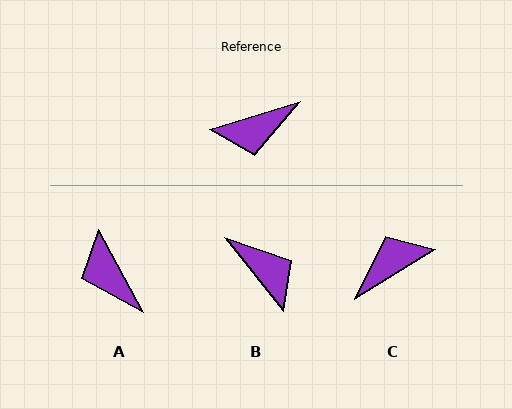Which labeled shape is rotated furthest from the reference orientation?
C, about 166 degrees away.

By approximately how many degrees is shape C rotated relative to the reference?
Approximately 166 degrees clockwise.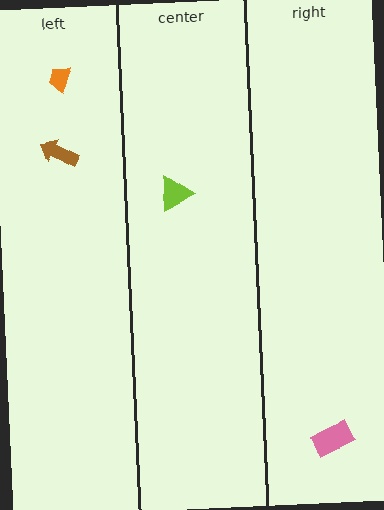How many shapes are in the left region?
2.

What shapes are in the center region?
The lime triangle.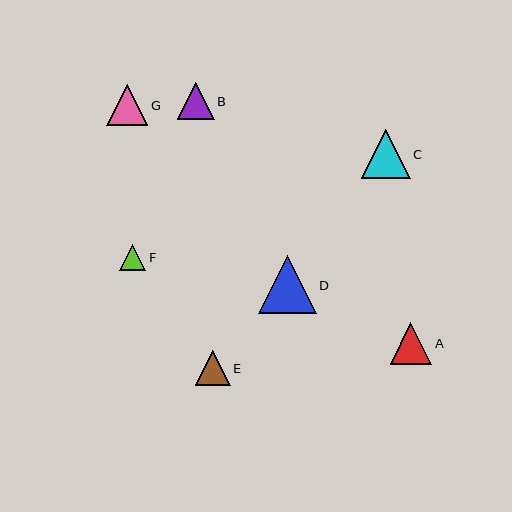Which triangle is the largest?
Triangle D is the largest with a size of approximately 58 pixels.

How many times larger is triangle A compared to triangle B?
Triangle A is approximately 1.1 times the size of triangle B.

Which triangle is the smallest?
Triangle F is the smallest with a size of approximately 26 pixels.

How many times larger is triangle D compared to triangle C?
Triangle D is approximately 1.2 times the size of triangle C.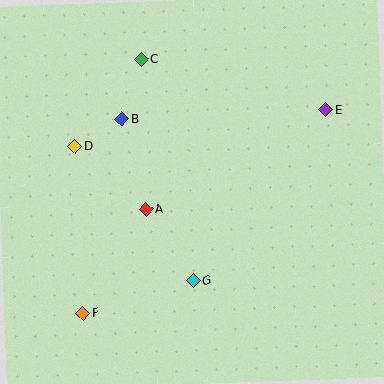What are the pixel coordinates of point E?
Point E is at (326, 110).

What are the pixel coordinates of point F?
Point F is at (83, 313).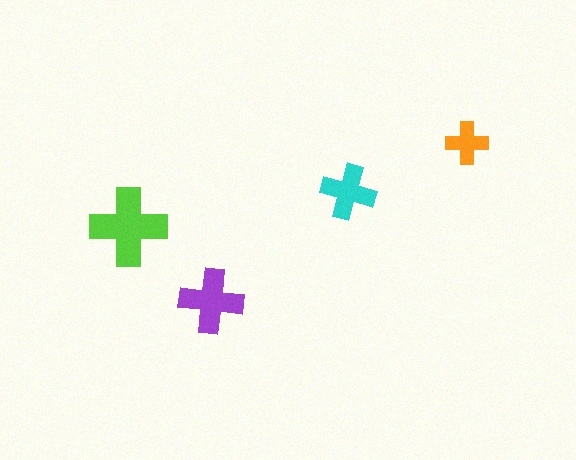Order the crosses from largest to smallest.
the lime one, the purple one, the cyan one, the orange one.